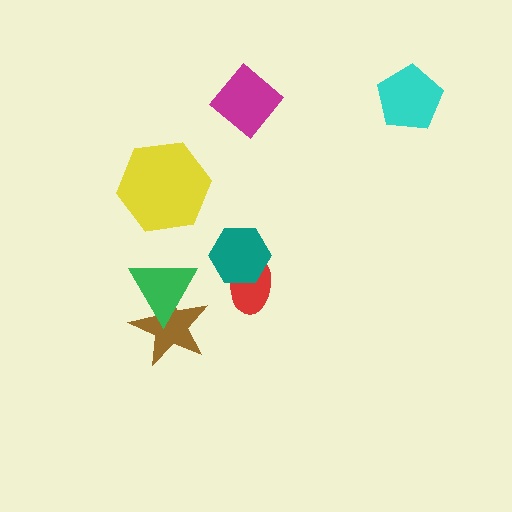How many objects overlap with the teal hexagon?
1 object overlaps with the teal hexagon.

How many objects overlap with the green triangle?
1 object overlaps with the green triangle.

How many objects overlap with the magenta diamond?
0 objects overlap with the magenta diamond.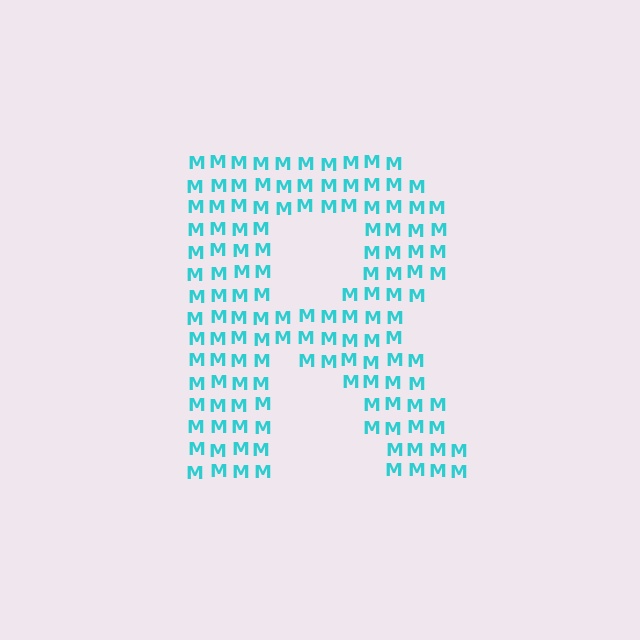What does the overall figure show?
The overall figure shows the letter R.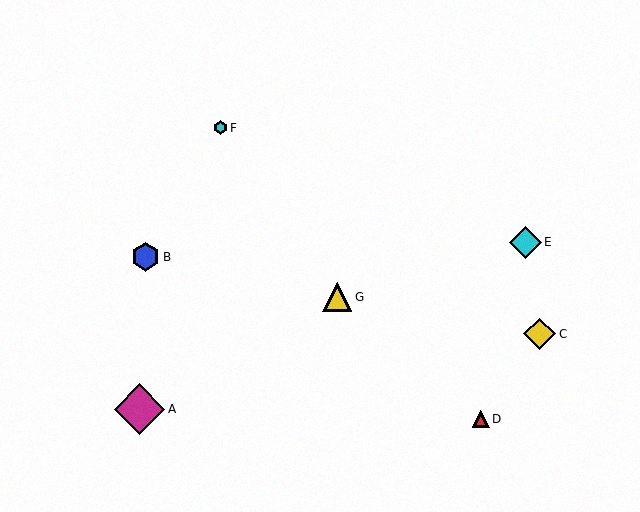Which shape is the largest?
The magenta diamond (labeled A) is the largest.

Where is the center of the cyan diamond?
The center of the cyan diamond is at (525, 242).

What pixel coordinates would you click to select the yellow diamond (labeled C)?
Click at (540, 334) to select the yellow diamond C.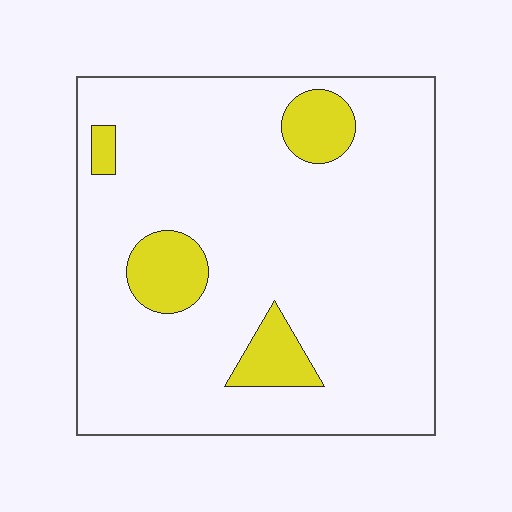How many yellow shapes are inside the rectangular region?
4.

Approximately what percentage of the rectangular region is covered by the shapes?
Approximately 10%.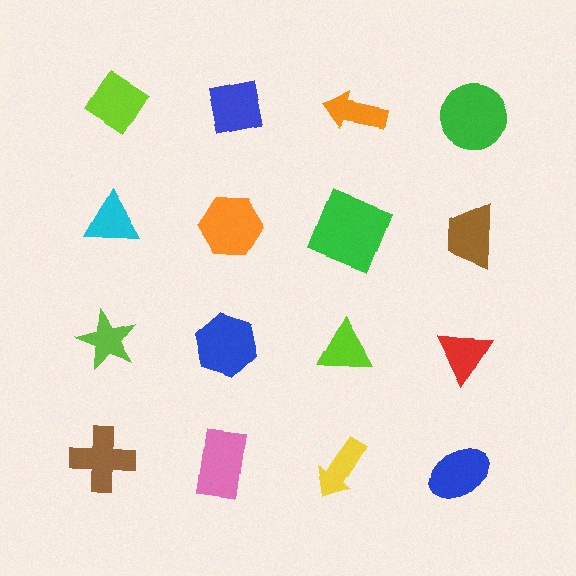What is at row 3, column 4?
A red triangle.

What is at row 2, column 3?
A green square.